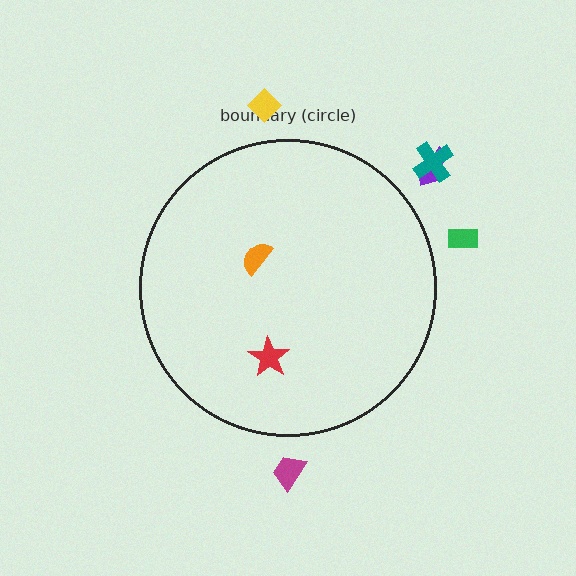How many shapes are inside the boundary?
2 inside, 5 outside.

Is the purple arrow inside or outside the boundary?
Outside.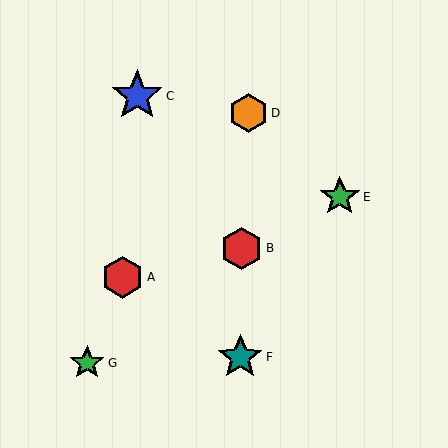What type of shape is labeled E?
Shape E is a green star.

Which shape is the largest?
The blue star (labeled C) is the largest.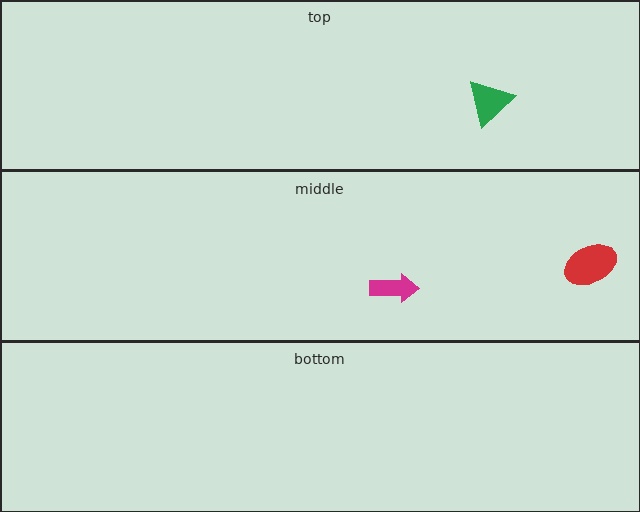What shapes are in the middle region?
The red ellipse, the magenta arrow.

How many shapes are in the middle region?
2.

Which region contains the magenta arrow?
The middle region.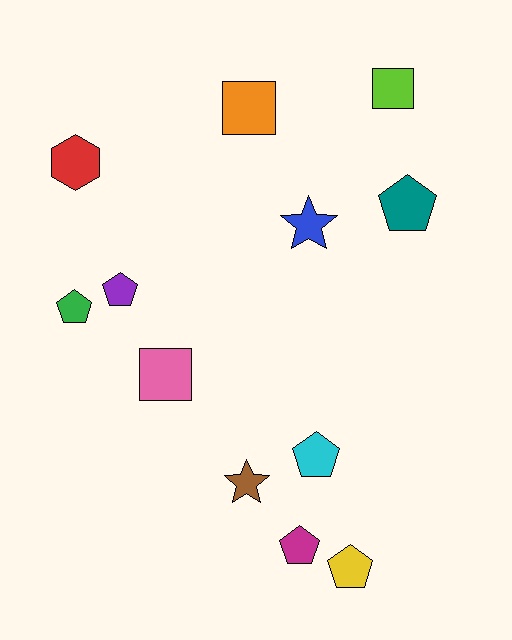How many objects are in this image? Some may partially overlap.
There are 12 objects.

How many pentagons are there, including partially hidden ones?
There are 6 pentagons.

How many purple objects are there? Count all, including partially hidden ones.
There is 1 purple object.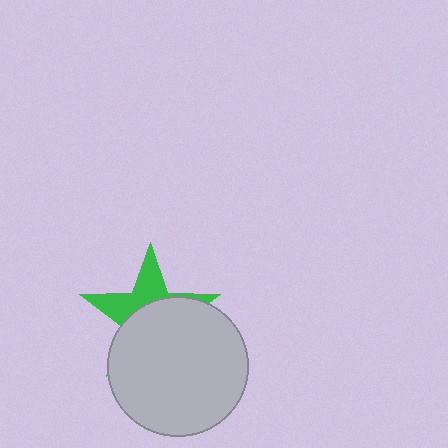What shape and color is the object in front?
The object in front is a light gray circle.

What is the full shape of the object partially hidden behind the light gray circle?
The partially hidden object is a green star.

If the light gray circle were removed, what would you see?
You would see the complete green star.